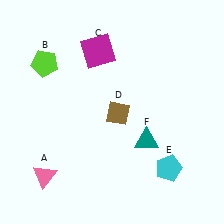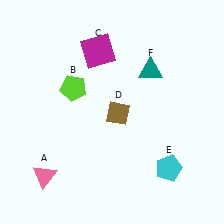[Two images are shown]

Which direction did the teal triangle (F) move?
The teal triangle (F) moved up.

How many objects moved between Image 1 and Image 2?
2 objects moved between the two images.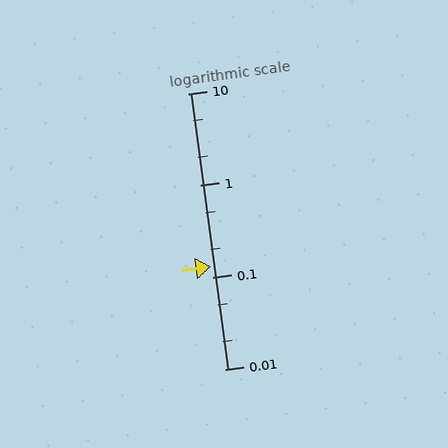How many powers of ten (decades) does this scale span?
The scale spans 3 decades, from 0.01 to 10.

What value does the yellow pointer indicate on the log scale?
The pointer indicates approximately 0.13.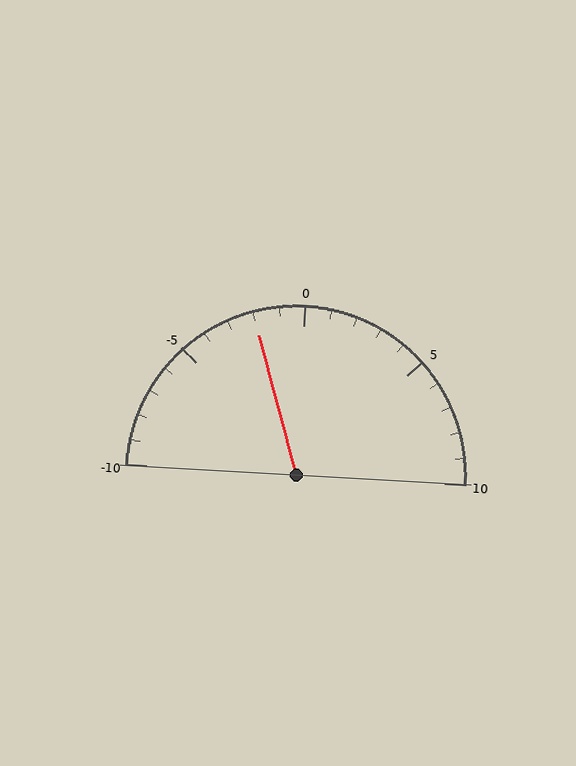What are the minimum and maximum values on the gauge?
The gauge ranges from -10 to 10.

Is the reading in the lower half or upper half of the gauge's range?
The reading is in the lower half of the range (-10 to 10).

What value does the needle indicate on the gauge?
The needle indicates approximately -2.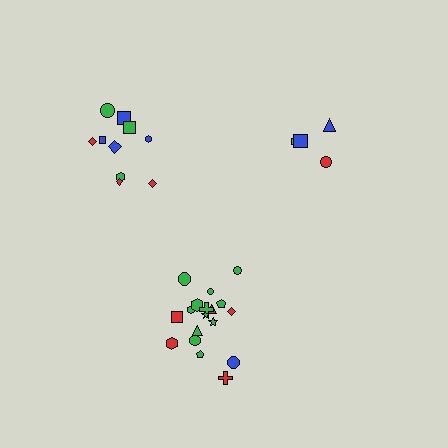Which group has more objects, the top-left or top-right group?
The top-left group.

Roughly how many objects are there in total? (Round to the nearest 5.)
Roughly 30 objects in total.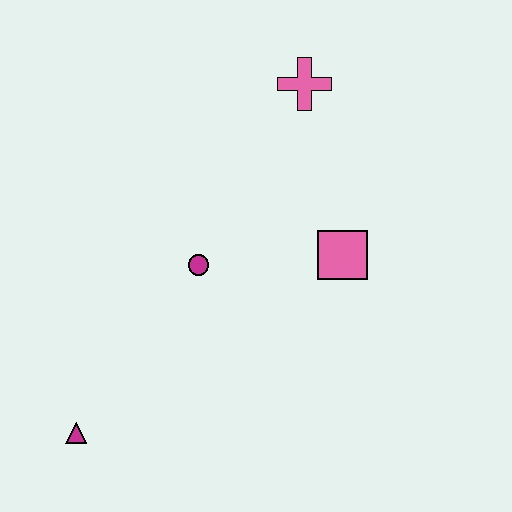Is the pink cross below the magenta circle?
No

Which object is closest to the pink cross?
The pink square is closest to the pink cross.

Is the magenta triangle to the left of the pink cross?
Yes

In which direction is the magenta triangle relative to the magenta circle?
The magenta triangle is below the magenta circle.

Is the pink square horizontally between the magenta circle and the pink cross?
No